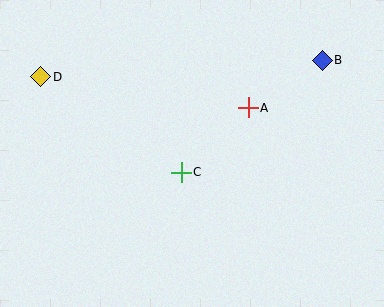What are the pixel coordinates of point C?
Point C is at (181, 172).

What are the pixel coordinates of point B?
Point B is at (322, 60).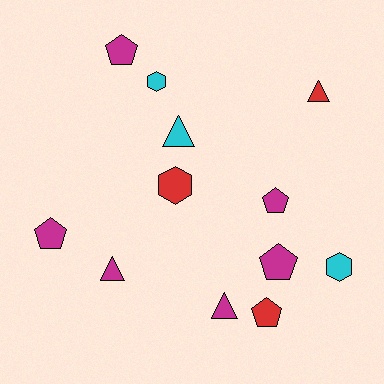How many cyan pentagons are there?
There are no cyan pentagons.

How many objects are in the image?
There are 12 objects.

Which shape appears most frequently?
Pentagon, with 5 objects.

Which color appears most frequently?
Magenta, with 6 objects.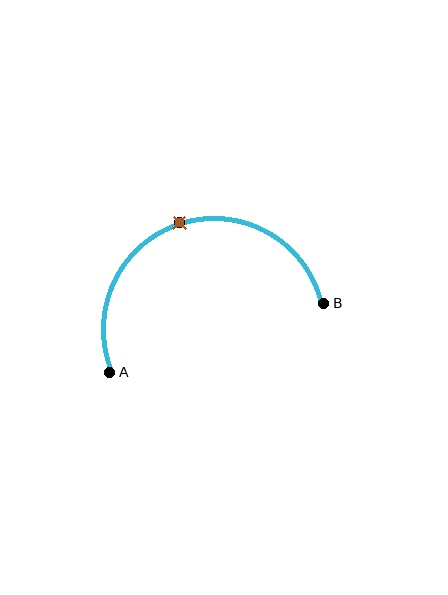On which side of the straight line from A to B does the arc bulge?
The arc bulges above the straight line connecting A and B.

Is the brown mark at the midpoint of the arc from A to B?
Yes. The brown mark lies on the arc at equal arc-length from both A and B — it is the arc midpoint.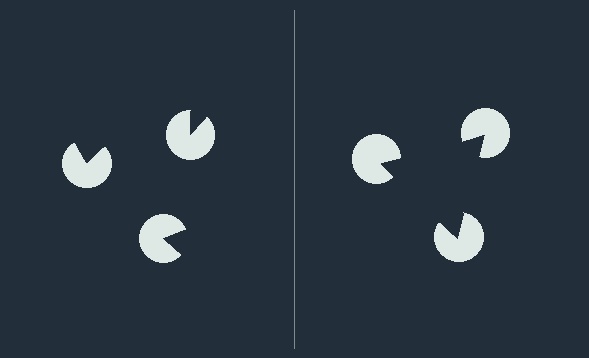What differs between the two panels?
The pac-man discs are positioned identically on both sides; only the wedge orientations differ. On the right they align to a triangle; on the left they are misaligned.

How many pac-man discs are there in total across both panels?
6 — 3 on each side.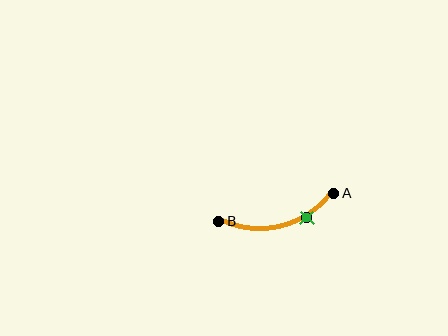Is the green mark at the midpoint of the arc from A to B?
No. The green mark lies on the arc but is closer to endpoint A. The arc midpoint would be at the point on the curve equidistant along the arc from both A and B.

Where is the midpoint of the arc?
The arc midpoint is the point on the curve farthest from the straight line joining A and B. It sits below that line.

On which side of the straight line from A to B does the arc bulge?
The arc bulges below the straight line connecting A and B.